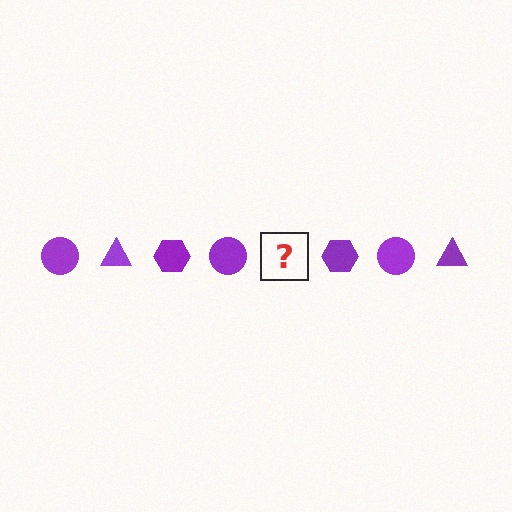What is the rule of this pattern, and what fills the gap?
The rule is that the pattern cycles through circle, triangle, hexagon shapes in purple. The gap should be filled with a purple triangle.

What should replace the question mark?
The question mark should be replaced with a purple triangle.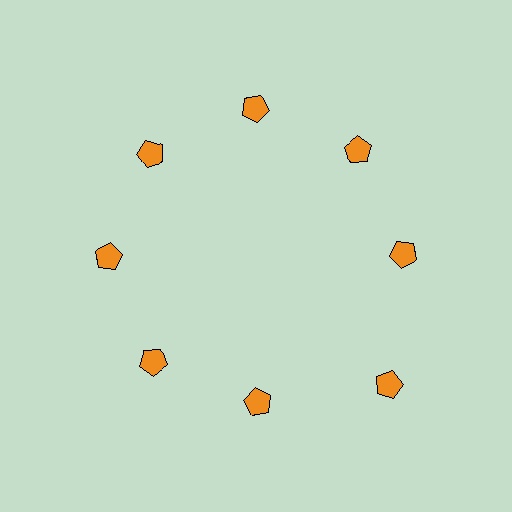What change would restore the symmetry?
The symmetry would be restored by moving it inward, back onto the ring so that all 8 pentagons sit at equal angles and equal distance from the center.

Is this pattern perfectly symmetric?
No. The 8 orange pentagons are arranged in a ring, but one element near the 4 o'clock position is pushed outward from the center, breaking the 8-fold rotational symmetry.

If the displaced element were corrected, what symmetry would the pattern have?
It would have 8-fold rotational symmetry — the pattern would map onto itself every 45 degrees.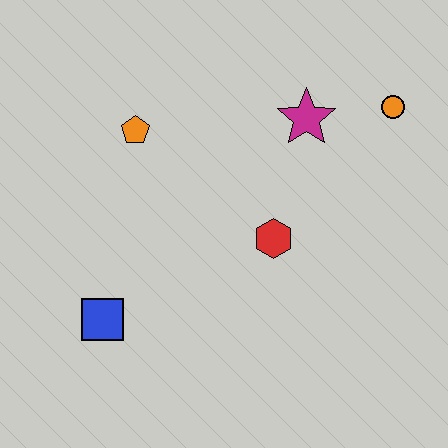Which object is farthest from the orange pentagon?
The orange circle is farthest from the orange pentagon.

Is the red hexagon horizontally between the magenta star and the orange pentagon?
Yes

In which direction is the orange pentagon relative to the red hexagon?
The orange pentagon is to the left of the red hexagon.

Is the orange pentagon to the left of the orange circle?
Yes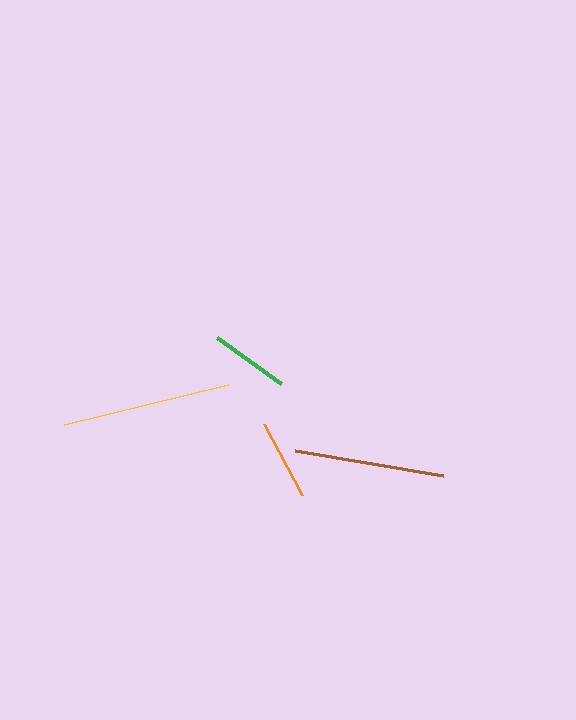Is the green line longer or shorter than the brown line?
The brown line is longer than the green line.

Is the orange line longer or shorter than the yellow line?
The yellow line is longer than the orange line.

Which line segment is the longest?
The yellow line is the longest at approximately 169 pixels.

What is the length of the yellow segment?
The yellow segment is approximately 169 pixels long.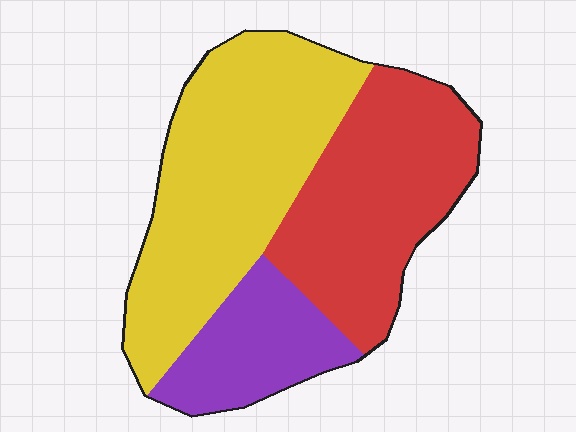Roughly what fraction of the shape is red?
Red covers 36% of the shape.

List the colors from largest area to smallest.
From largest to smallest: yellow, red, purple.